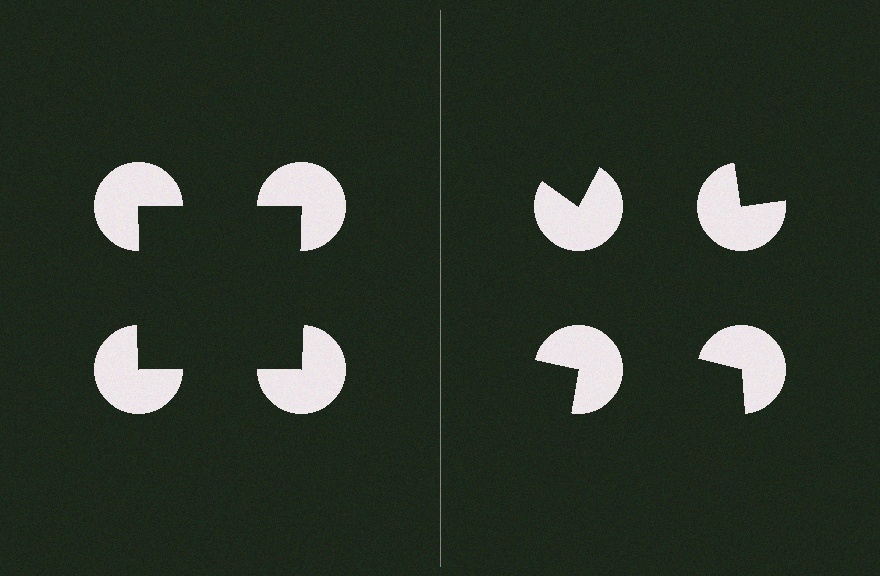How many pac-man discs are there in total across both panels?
8 — 4 on each side.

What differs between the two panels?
The pac-man discs are positioned identically on both sides; only the wedge orientations differ. On the left they align to a square; on the right they are misaligned.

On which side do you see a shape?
An illusory square appears on the left side. On the right side the wedge cuts are rotated, so no coherent shape forms.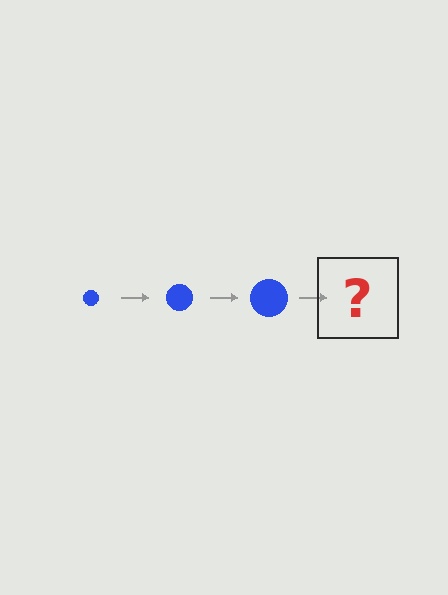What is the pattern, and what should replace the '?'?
The pattern is that the circle gets progressively larger each step. The '?' should be a blue circle, larger than the previous one.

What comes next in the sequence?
The next element should be a blue circle, larger than the previous one.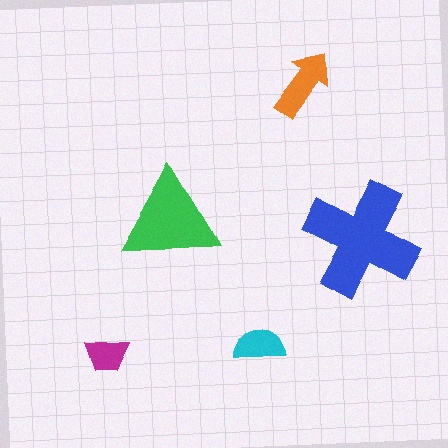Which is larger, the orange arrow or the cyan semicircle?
The orange arrow.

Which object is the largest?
The blue cross.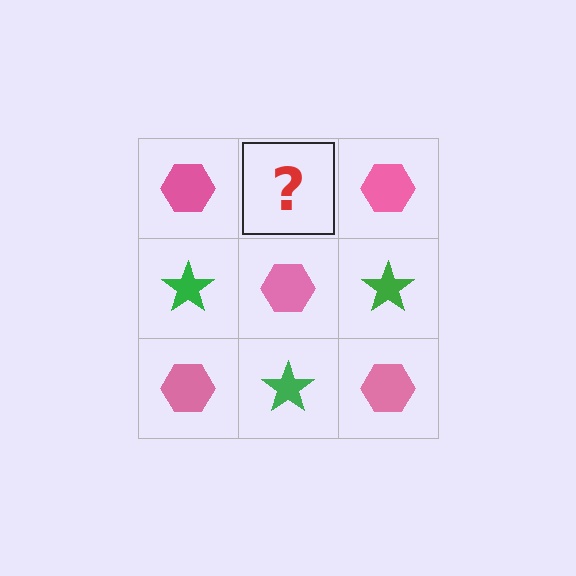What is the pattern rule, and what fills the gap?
The rule is that it alternates pink hexagon and green star in a checkerboard pattern. The gap should be filled with a green star.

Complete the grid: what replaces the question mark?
The question mark should be replaced with a green star.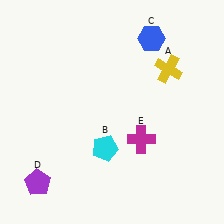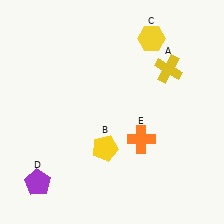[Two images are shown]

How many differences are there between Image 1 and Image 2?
There are 3 differences between the two images.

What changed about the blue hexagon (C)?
In Image 1, C is blue. In Image 2, it changed to yellow.